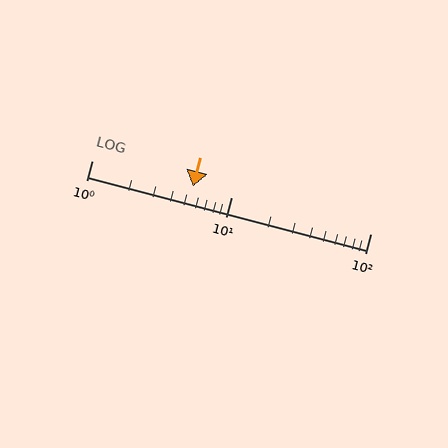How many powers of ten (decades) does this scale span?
The scale spans 2 decades, from 1 to 100.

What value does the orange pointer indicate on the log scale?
The pointer indicates approximately 5.3.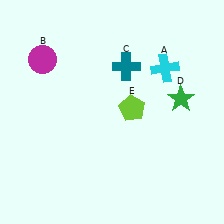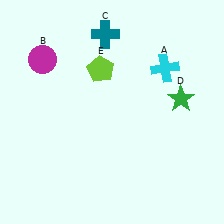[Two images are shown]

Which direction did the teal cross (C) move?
The teal cross (C) moved up.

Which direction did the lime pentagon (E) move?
The lime pentagon (E) moved up.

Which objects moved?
The objects that moved are: the teal cross (C), the lime pentagon (E).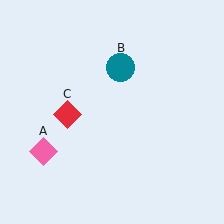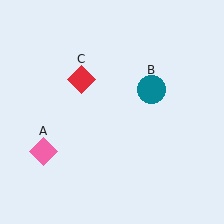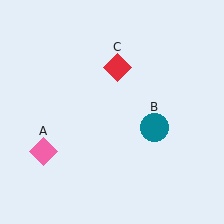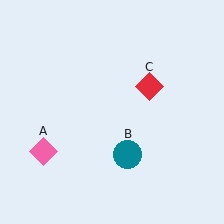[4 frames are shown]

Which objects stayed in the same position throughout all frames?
Pink diamond (object A) remained stationary.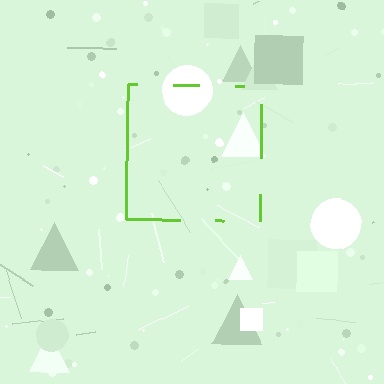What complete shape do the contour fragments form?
The contour fragments form a square.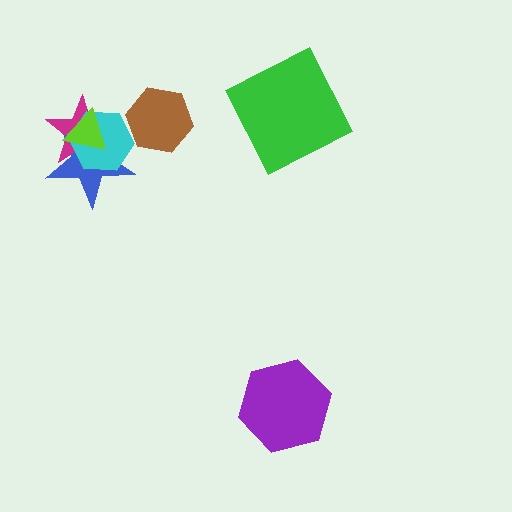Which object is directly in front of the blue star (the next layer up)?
The magenta star is directly in front of the blue star.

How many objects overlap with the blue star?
3 objects overlap with the blue star.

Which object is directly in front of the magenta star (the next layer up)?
The cyan hexagon is directly in front of the magenta star.